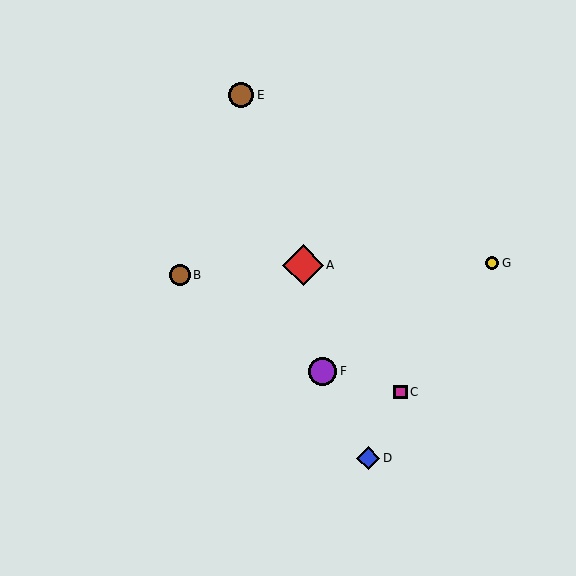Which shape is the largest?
The red diamond (labeled A) is the largest.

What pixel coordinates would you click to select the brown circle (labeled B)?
Click at (180, 275) to select the brown circle B.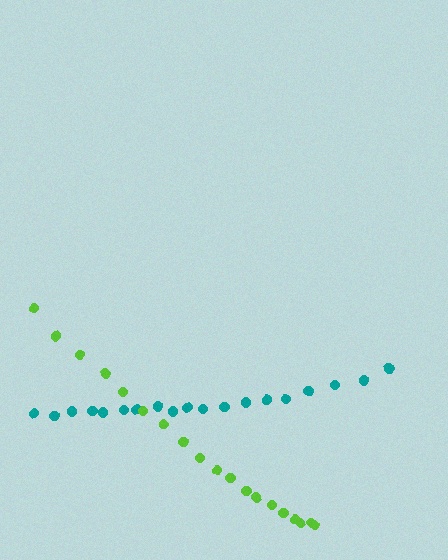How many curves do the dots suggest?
There are 2 distinct paths.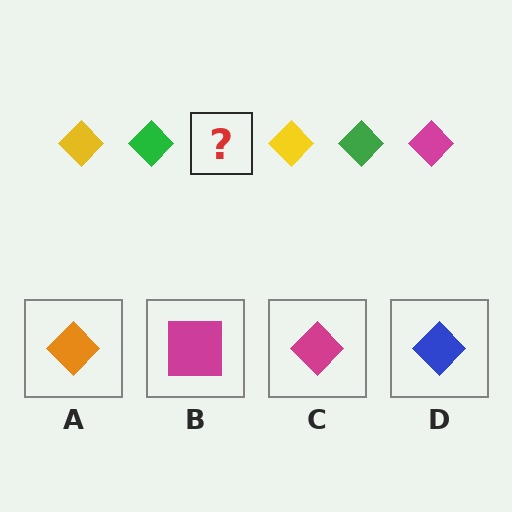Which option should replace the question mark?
Option C.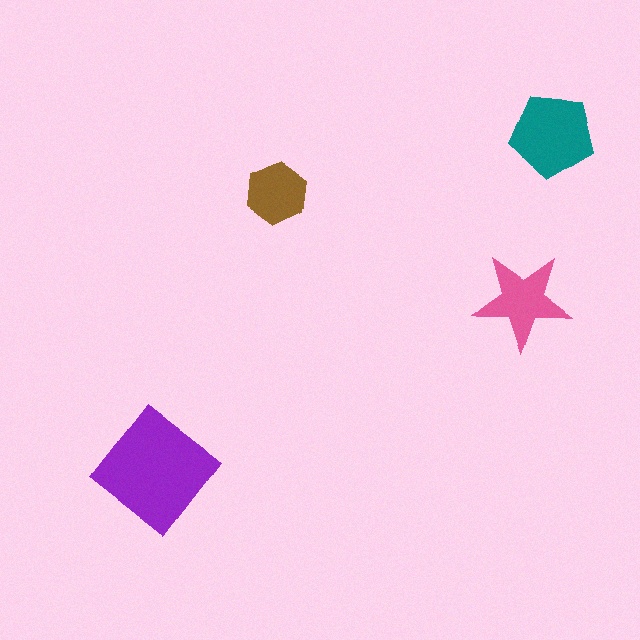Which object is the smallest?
The brown hexagon.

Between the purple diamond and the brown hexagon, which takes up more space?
The purple diamond.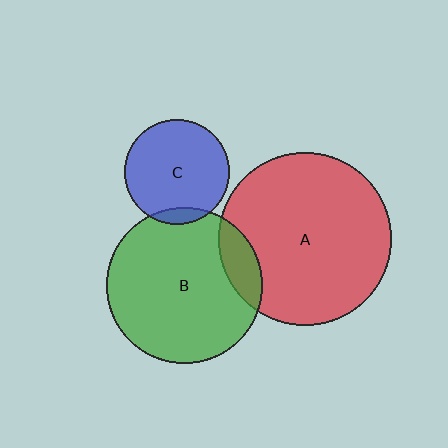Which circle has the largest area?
Circle A (red).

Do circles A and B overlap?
Yes.